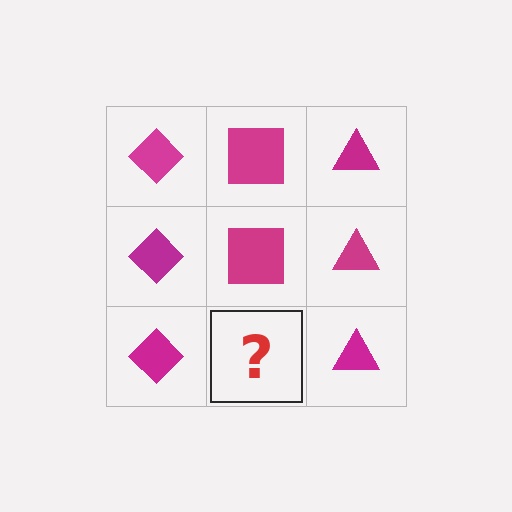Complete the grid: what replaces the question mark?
The question mark should be replaced with a magenta square.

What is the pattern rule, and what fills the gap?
The rule is that each column has a consistent shape. The gap should be filled with a magenta square.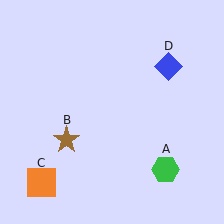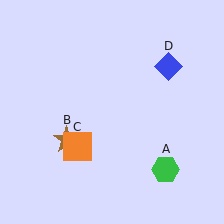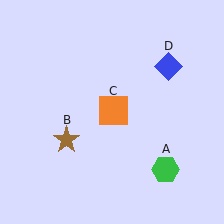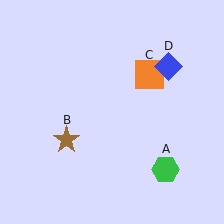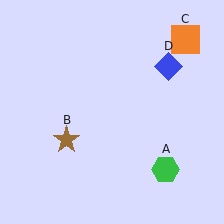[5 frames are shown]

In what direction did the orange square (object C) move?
The orange square (object C) moved up and to the right.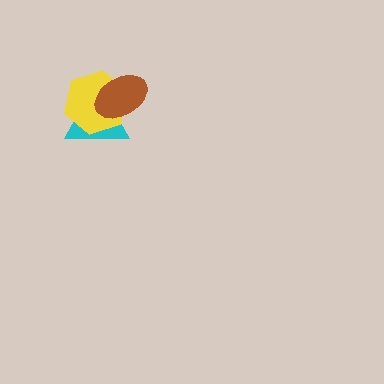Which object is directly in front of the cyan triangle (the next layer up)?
The yellow hexagon is directly in front of the cyan triangle.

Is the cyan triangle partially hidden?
Yes, it is partially covered by another shape.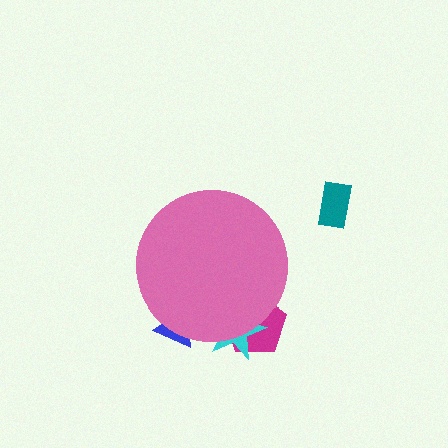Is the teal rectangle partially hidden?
No, the teal rectangle is fully visible.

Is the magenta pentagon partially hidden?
Yes, the magenta pentagon is partially hidden behind the pink circle.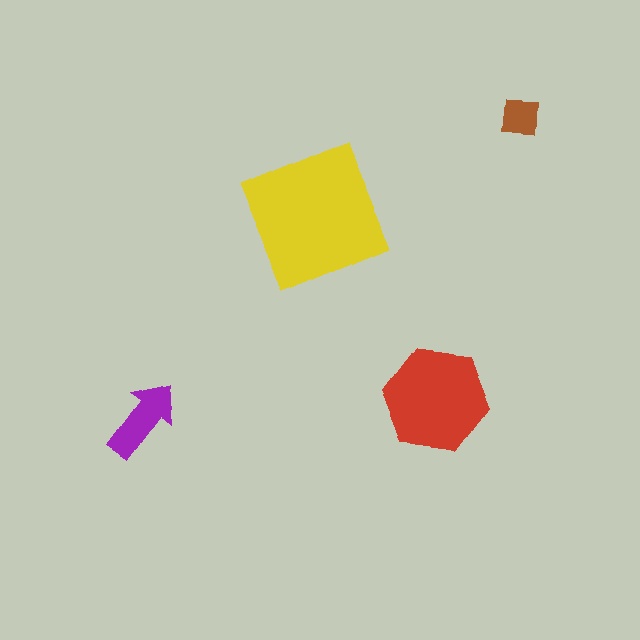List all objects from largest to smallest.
The yellow square, the red hexagon, the purple arrow, the brown square.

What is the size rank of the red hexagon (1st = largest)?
2nd.